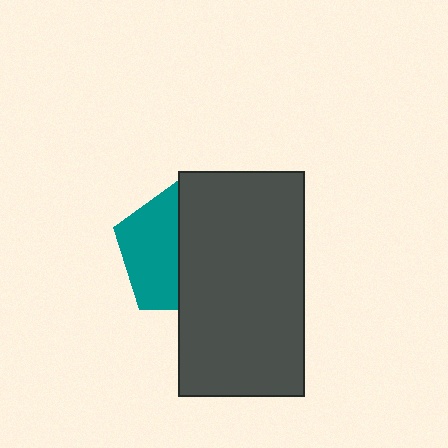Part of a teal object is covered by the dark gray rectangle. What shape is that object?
It is a pentagon.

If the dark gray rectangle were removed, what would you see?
You would see the complete teal pentagon.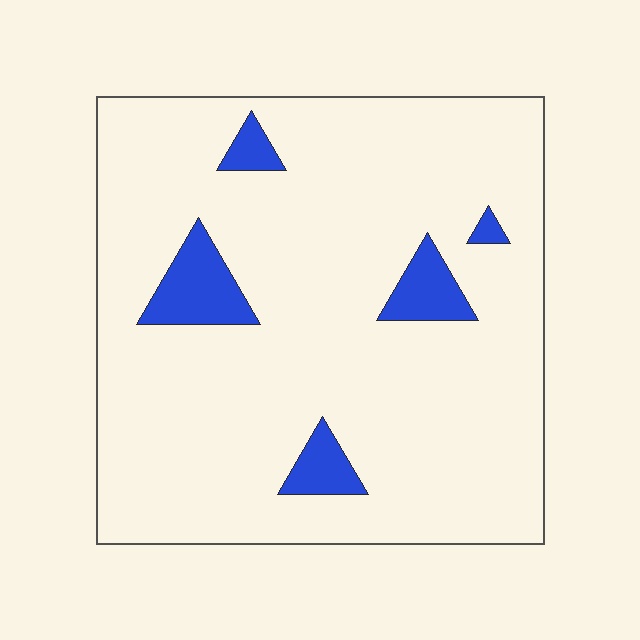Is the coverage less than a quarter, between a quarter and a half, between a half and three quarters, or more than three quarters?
Less than a quarter.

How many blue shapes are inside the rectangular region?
5.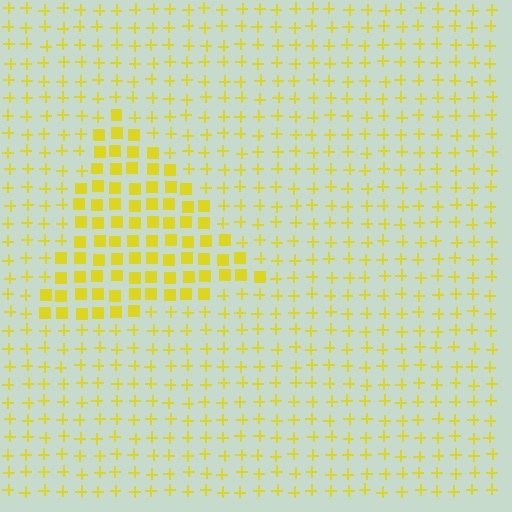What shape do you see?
I see a triangle.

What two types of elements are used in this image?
The image uses squares inside the triangle region and plus signs outside it.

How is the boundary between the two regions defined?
The boundary is defined by a change in element shape: squares inside vs. plus signs outside. All elements share the same color and spacing.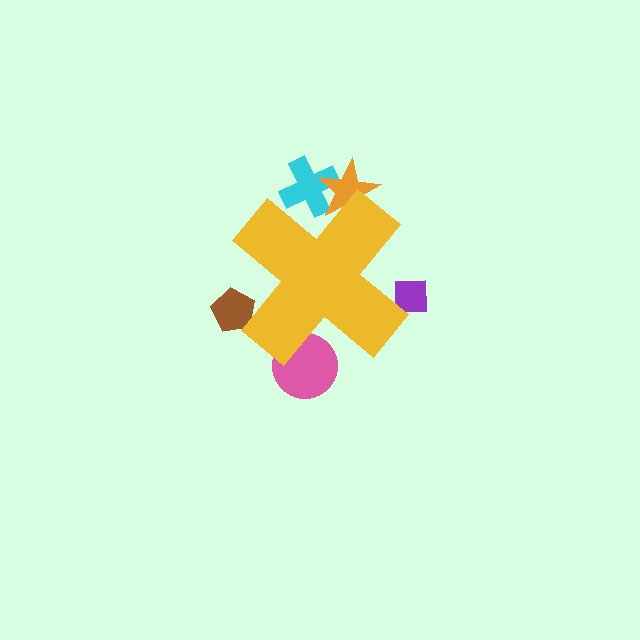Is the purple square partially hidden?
Yes, the purple square is partially hidden behind the yellow cross.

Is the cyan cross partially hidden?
Yes, the cyan cross is partially hidden behind the yellow cross.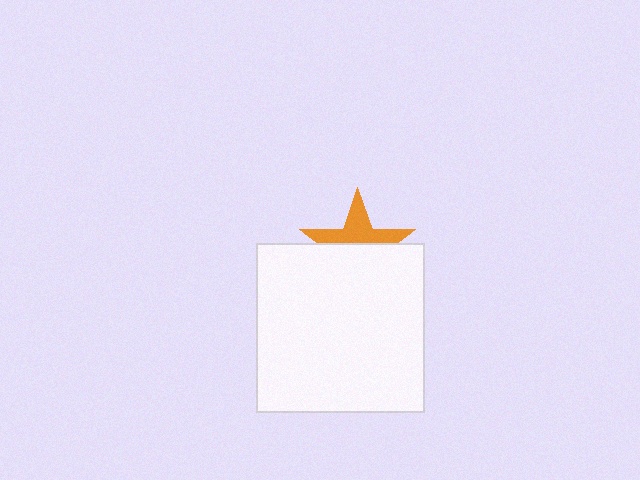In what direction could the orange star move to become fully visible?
The orange star could move up. That would shift it out from behind the white rectangle entirely.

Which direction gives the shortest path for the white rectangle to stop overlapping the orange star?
Moving down gives the shortest separation.